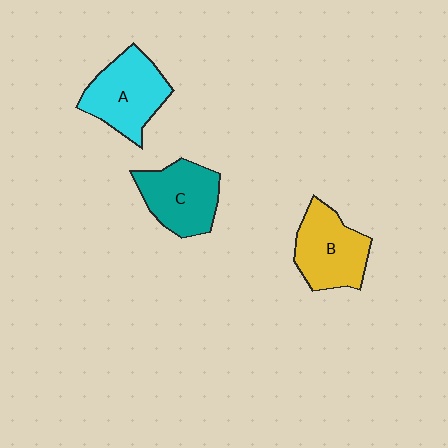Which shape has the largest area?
Shape A (cyan).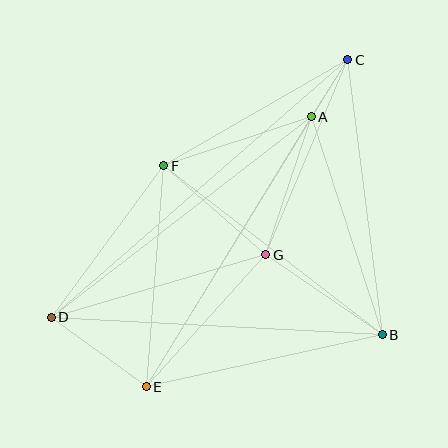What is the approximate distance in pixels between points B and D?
The distance between B and D is approximately 332 pixels.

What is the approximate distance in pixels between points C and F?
The distance between C and F is approximately 212 pixels.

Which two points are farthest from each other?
Points C and D are farthest from each other.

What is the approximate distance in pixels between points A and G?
The distance between A and G is approximately 145 pixels.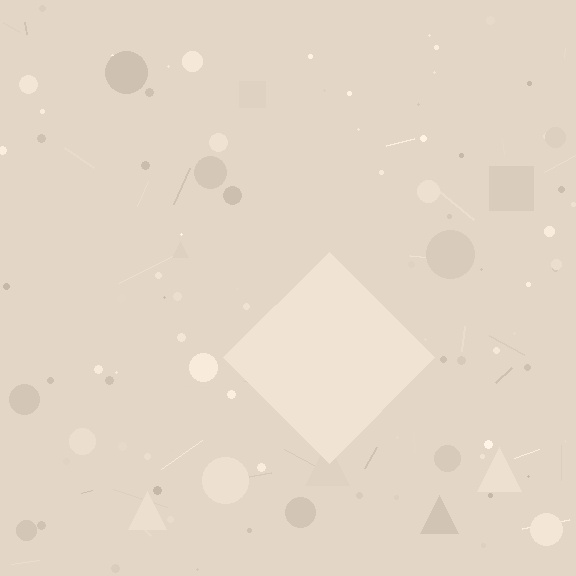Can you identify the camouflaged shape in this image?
The camouflaged shape is a diamond.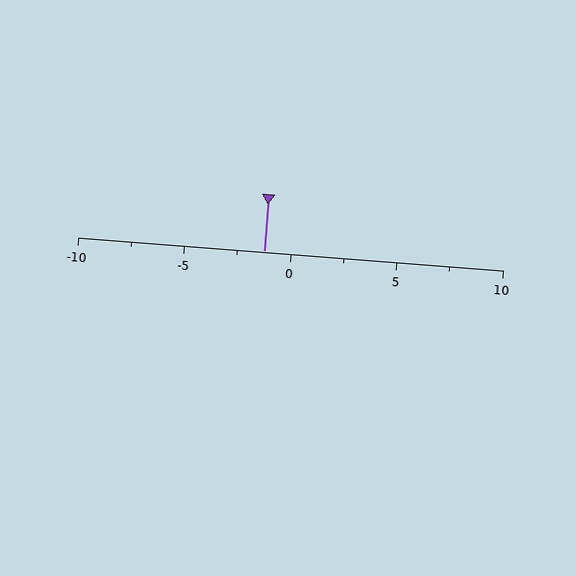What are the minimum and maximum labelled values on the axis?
The axis runs from -10 to 10.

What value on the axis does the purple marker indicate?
The marker indicates approximately -1.2.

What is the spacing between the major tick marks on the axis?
The major ticks are spaced 5 apart.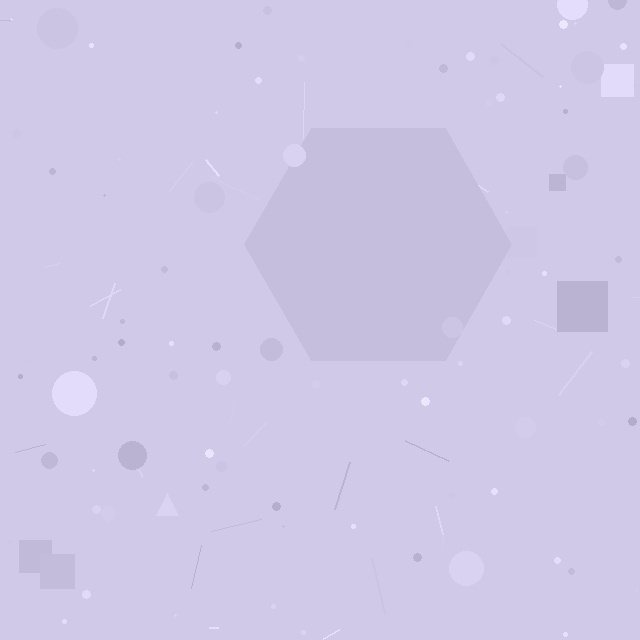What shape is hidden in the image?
A hexagon is hidden in the image.